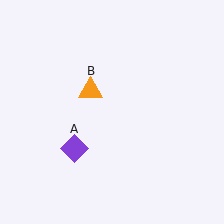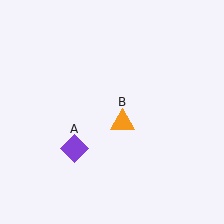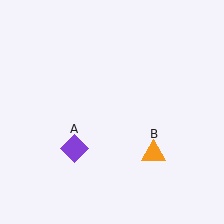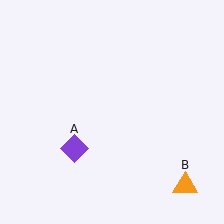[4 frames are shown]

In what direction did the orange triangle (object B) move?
The orange triangle (object B) moved down and to the right.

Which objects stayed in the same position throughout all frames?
Purple diamond (object A) remained stationary.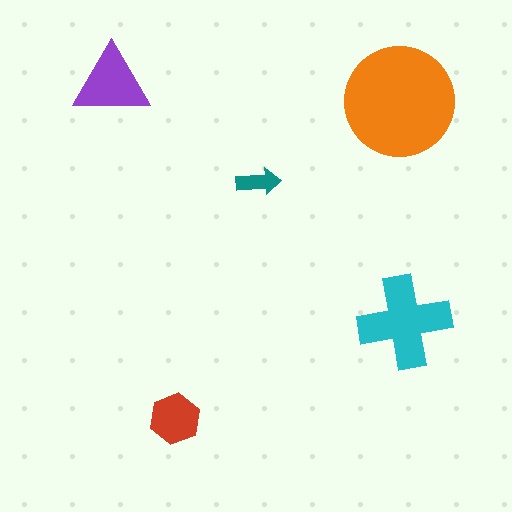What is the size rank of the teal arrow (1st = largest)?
5th.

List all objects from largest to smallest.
The orange circle, the cyan cross, the purple triangle, the red hexagon, the teal arrow.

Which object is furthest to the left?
The purple triangle is leftmost.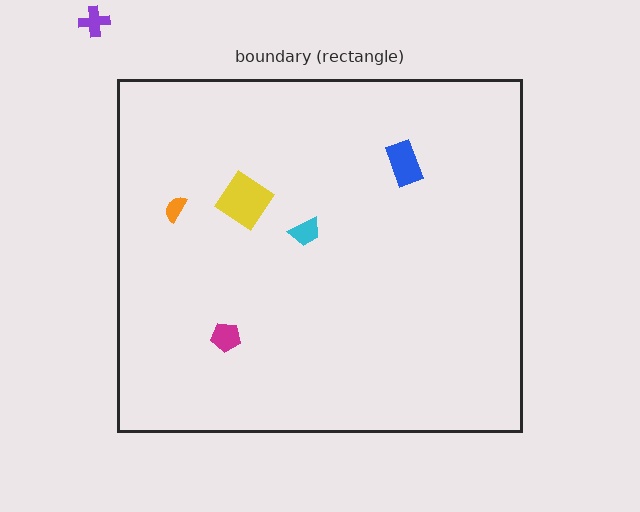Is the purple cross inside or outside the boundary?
Outside.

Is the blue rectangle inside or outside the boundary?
Inside.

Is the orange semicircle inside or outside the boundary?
Inside.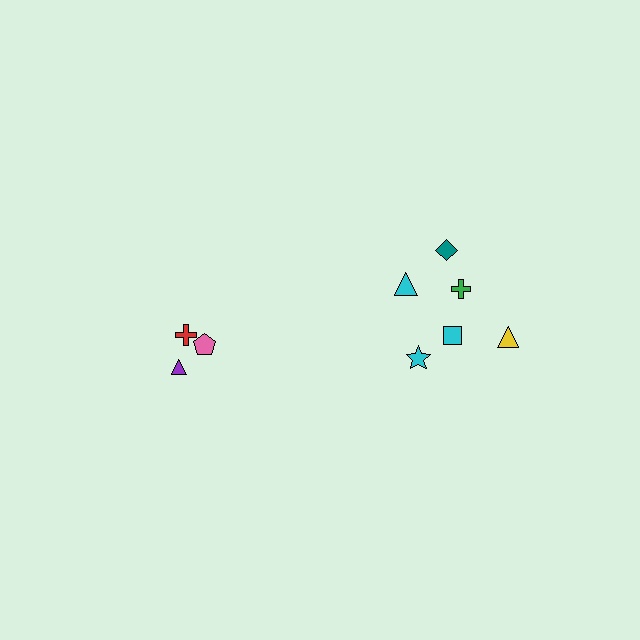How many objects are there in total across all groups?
There are 9 objects.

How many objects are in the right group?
There are 6 objects.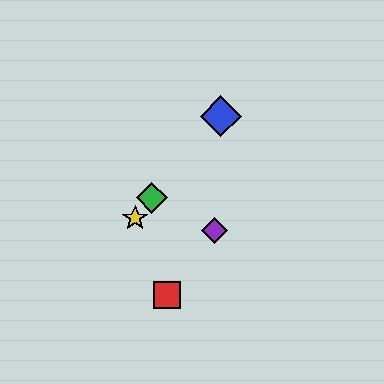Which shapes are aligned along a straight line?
The blue diamond, the green diamond, the yellow star are aligned along a straight line.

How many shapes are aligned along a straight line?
3 shapes (the blue diamond, the green diamond, the yellow star) are aligned along a straight line.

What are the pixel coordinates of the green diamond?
The green diamond is at (152, 198).